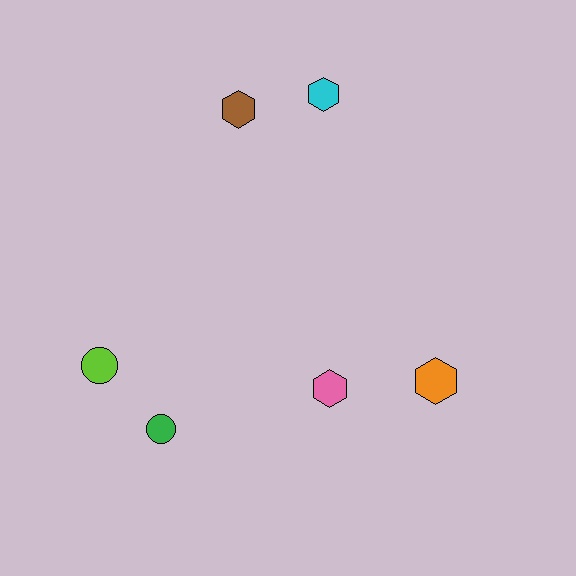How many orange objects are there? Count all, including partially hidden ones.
There is 1 orange object.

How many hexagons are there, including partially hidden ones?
There are 4 hexagons.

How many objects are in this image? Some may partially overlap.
There are 6 objects.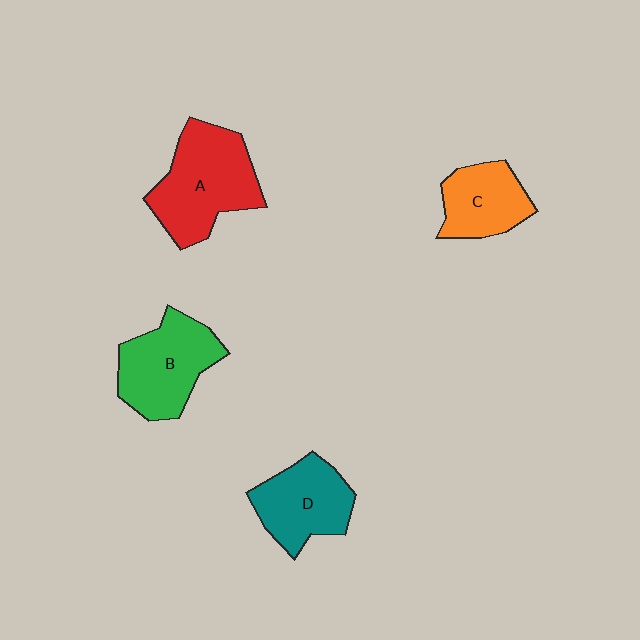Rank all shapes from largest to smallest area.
From largest to smallest: A (red), B (green), D (teal), C (orange).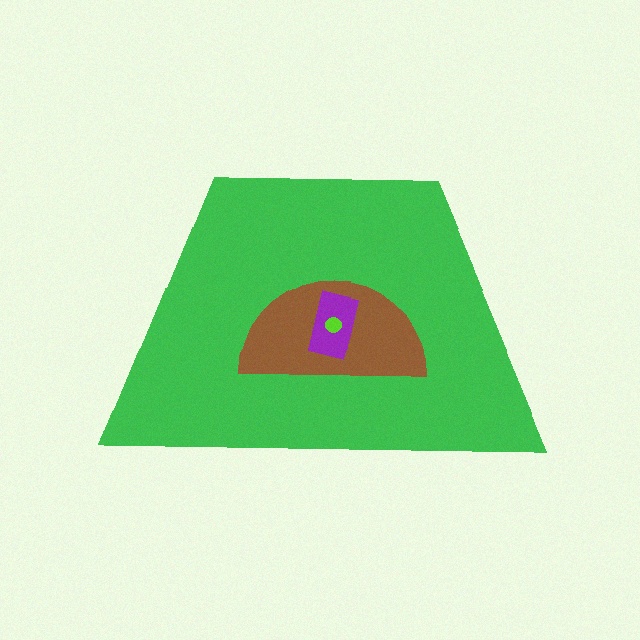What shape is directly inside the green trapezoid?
The brown semicircle.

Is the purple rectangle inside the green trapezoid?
Yes.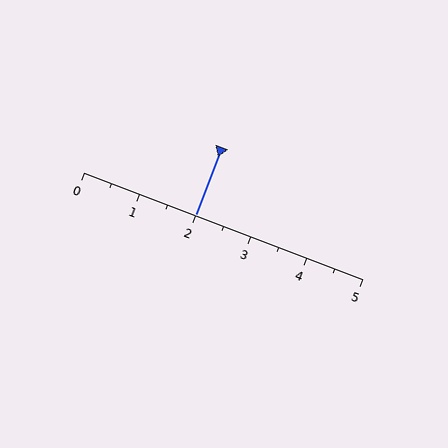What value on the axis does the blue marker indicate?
The marker indicates approximately 2.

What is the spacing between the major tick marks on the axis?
The major ticks are spaced 1 apart.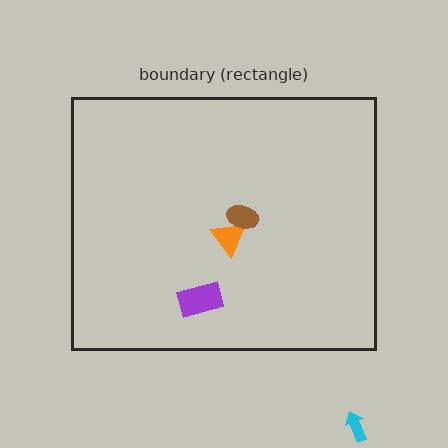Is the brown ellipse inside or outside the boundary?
Inside.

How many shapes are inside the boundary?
3 inside, 1 outside.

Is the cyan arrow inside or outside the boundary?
Outside.